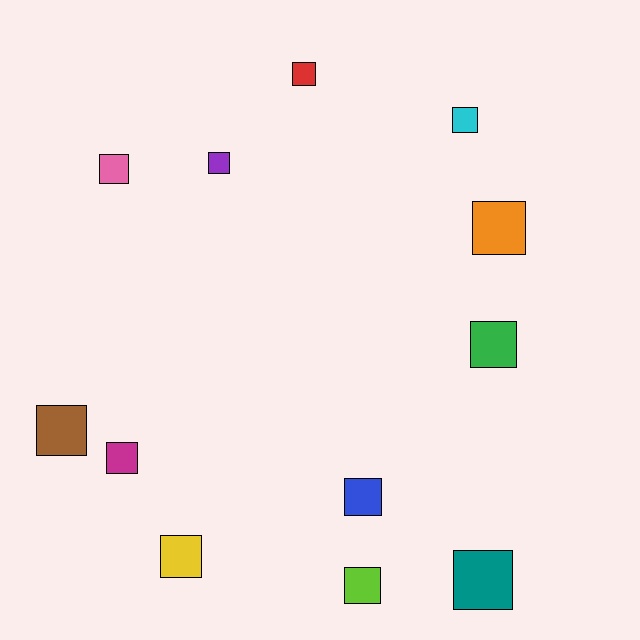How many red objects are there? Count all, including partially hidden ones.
There is 1 red object.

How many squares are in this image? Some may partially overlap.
There are 12 squares.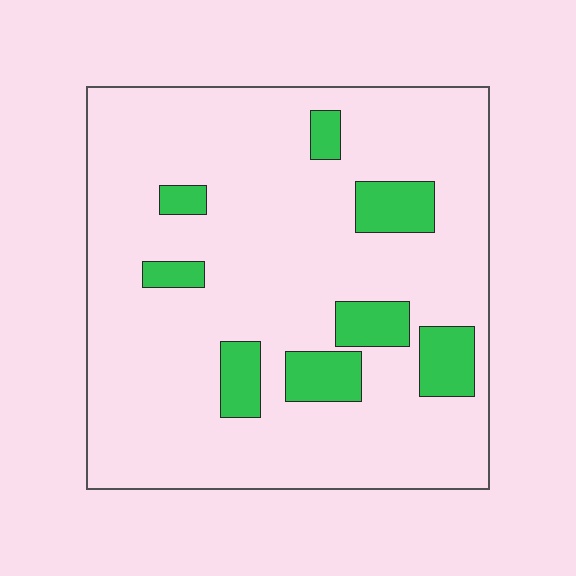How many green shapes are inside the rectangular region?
8.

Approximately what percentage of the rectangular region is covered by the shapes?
Approximately 15%.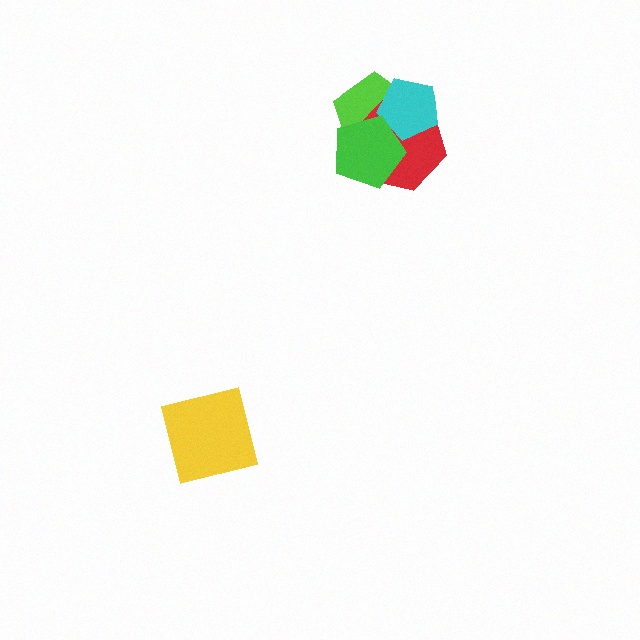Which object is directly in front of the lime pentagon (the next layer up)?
The red hexagon is directly in front of the lime pentagon.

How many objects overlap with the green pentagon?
3 objects overlap with the green pentagon.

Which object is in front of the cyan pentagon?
The green pentagon is in front of the cyan pentagon.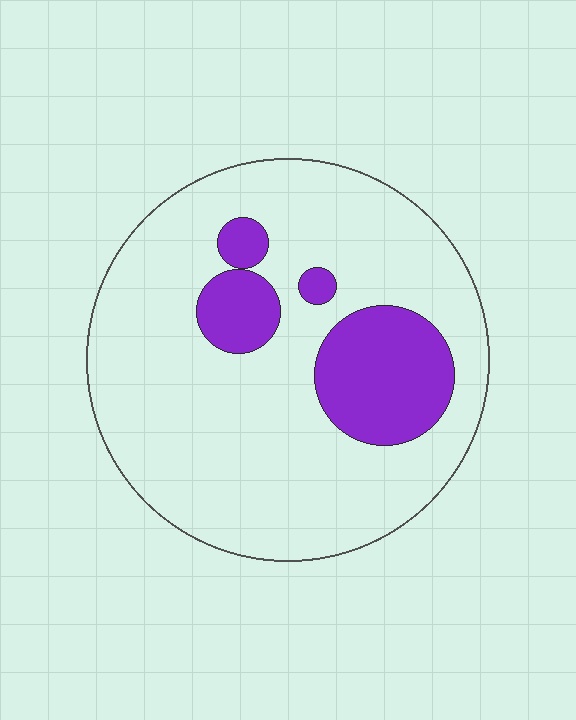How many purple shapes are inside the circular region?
4.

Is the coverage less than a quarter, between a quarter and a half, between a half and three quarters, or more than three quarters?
Less than a quarter.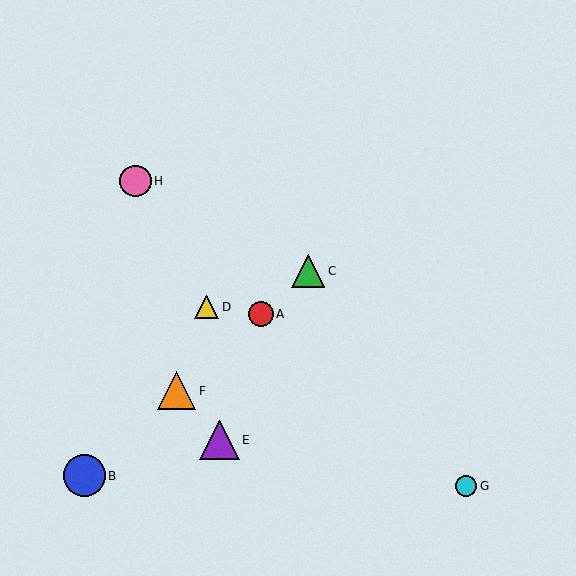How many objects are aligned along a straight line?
4 objects (A, B, C, F) are aligned along a straight line.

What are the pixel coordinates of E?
Object E is at (219, 440).